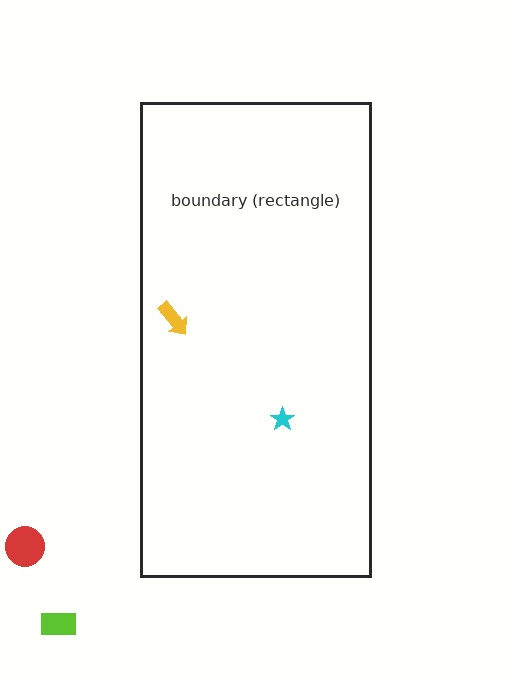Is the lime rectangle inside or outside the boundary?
Outside.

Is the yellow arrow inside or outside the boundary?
Inside.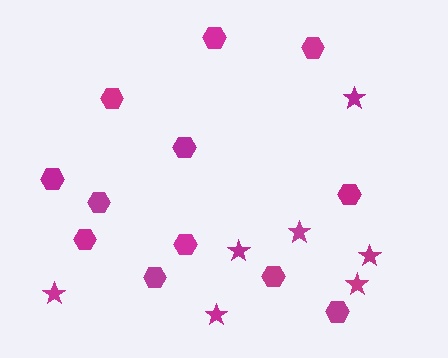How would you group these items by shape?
There are 2 groups: one group of hexagons (12) and one group of stars (7).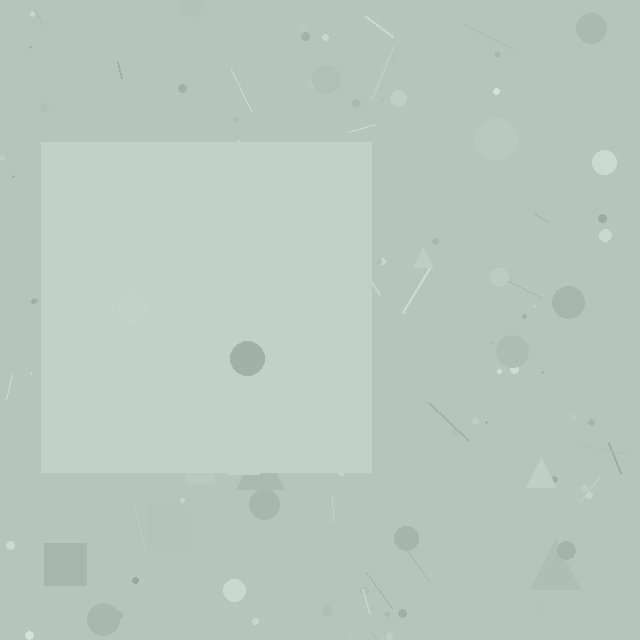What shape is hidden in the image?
A square is hidden in the image.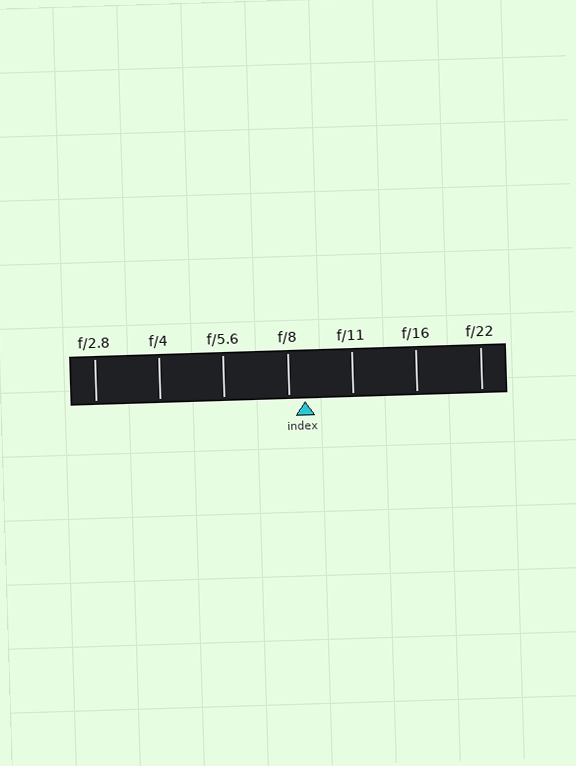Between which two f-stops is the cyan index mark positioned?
The index mark is between f/8 and f/11.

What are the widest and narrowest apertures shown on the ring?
The widest aperture shown is f/2.8 and the narrowest is f/22.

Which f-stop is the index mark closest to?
The index mark is closest to f/8.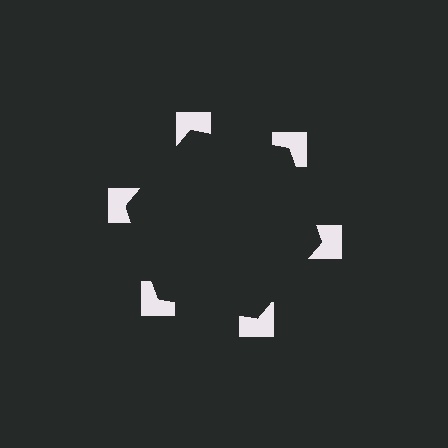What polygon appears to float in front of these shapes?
An illusory hexagon — its edges are inferred from the aligned wedge cuts in the notched squares, not physically drawn.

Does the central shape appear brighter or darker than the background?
It typically appears slightly darker than the background, even though no actual brightness change is drawn.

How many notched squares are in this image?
There are 6 — one at each vertex of the illusory hexagon.